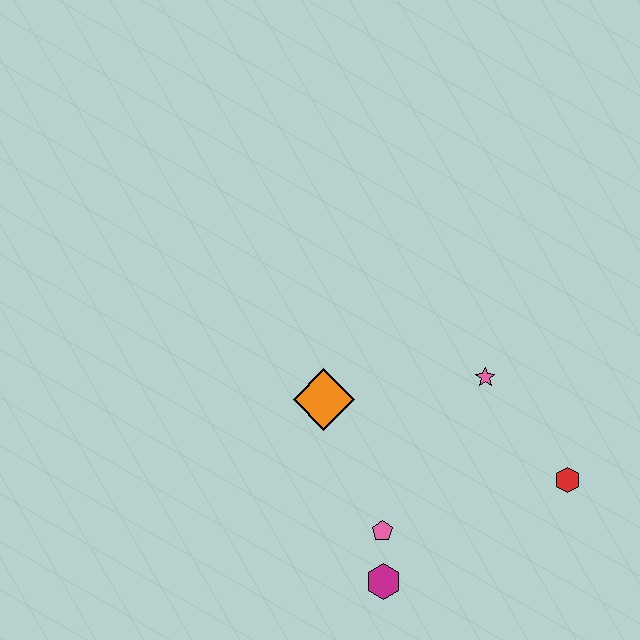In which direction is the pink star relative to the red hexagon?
The pink star is above the red hexagon.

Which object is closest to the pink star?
The red hexagon is closest to the pink star.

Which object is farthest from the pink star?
The magenta hexagon is farthest from the pink star.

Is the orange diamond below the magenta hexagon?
No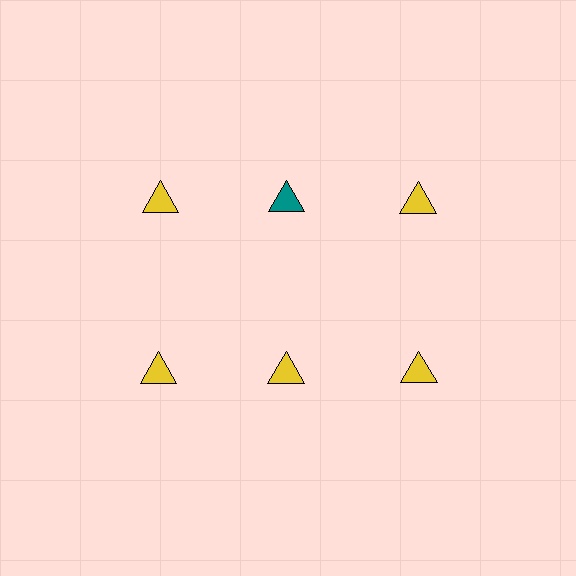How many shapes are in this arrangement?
There are 6 shapes arranged in a grid pattern.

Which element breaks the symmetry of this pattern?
The teal triangle in the top row, second from left column breaks the symmetry. All other shapes are yellow triangles.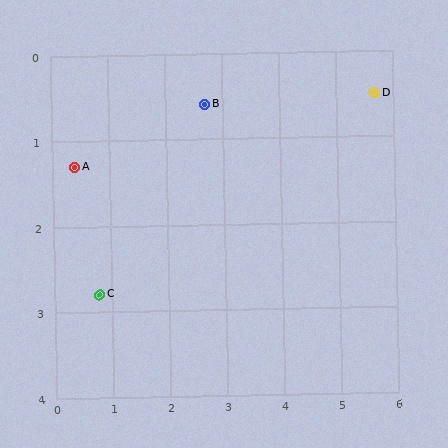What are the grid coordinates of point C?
Point C is at approximately (0.8, 2.8).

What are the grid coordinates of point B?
Point B is at approximately (2.7, 0.6).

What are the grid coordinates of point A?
Point A is at approximately (0.4, 1.3).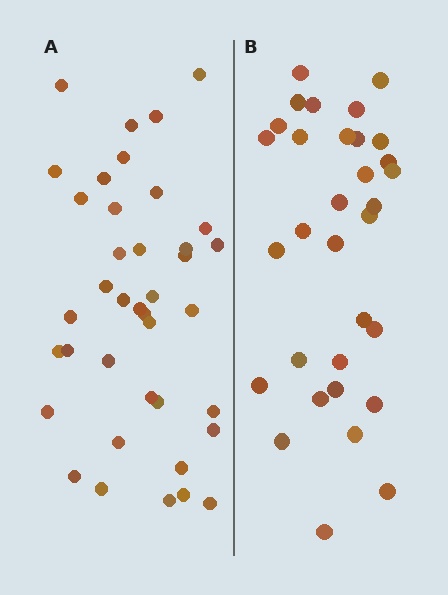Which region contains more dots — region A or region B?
Region A (the left region) has more dots.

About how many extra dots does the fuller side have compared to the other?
Region A has roughly 8 or so more dots than region B.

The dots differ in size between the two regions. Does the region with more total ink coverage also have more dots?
No. Region B has more total ink coverage because its dots are larger, but region A actually contains more individual dots. Total area can be misleading — the number of items is what matters here.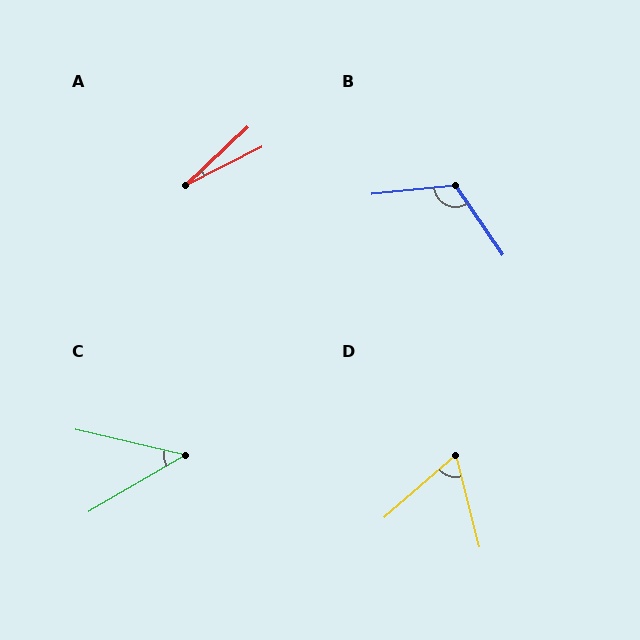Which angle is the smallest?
A, at approximately 16 degrees.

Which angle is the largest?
B, at approximately 118 degrees.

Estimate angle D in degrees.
Approximately 63 degrees.